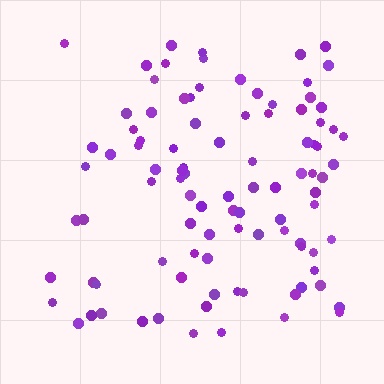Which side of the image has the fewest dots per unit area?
The left.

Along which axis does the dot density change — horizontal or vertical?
Horizontal.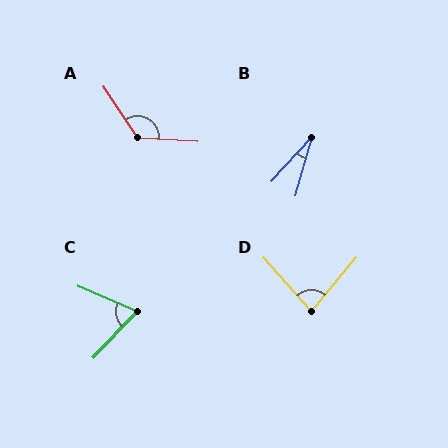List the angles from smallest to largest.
B (26°), C (69°), D (82°), A (127°).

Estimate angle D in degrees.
Approximately 82 degrees.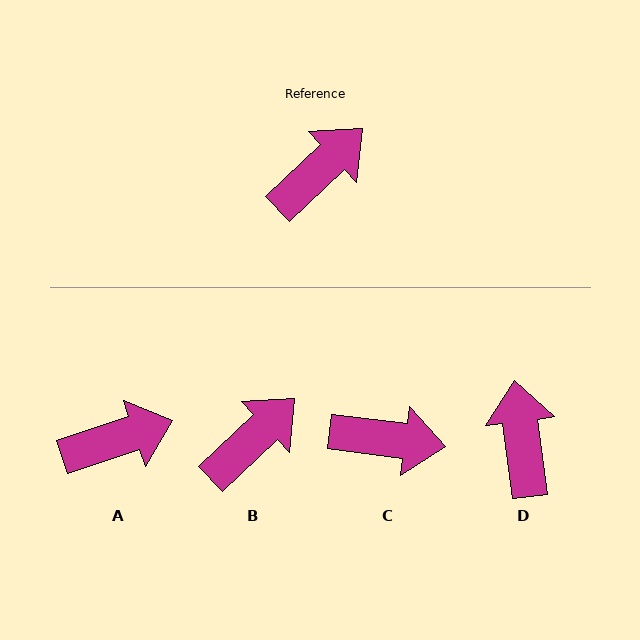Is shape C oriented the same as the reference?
No, it is off by about 51 degrees.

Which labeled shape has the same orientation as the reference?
B.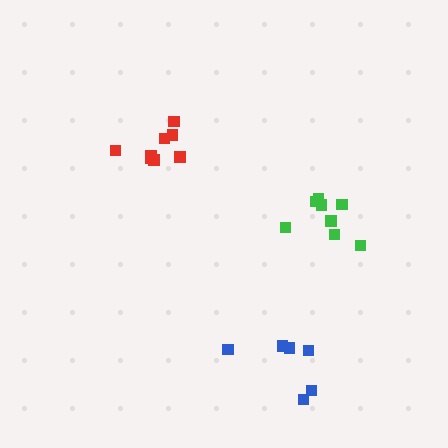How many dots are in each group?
Group 1: 6 dots, Group 2: 8 dots, Group 3: 8 dots (22 total).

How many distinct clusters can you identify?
There are 3 distinct clusters.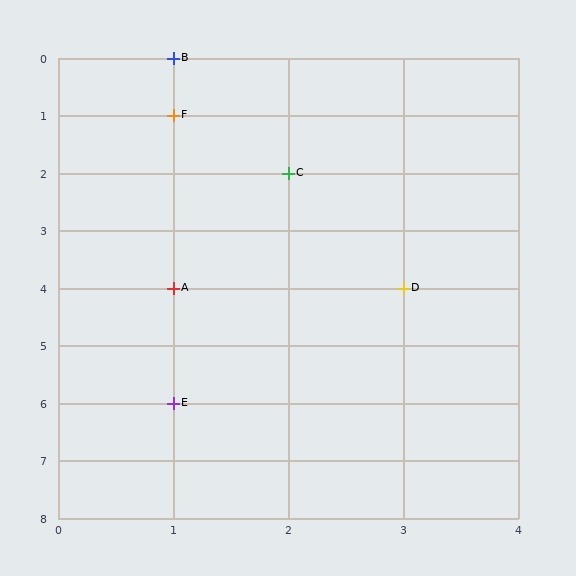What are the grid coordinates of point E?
Point E is at grid coordinates (1, 6).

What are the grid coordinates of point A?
Point A is at grid coordinates (1, 4).